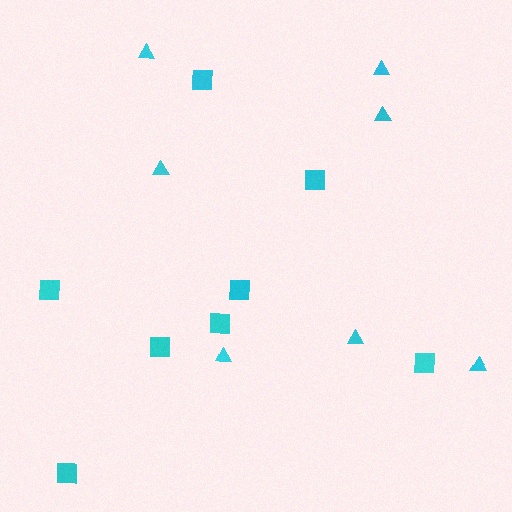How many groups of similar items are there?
There are 2 groups: one group of triangles (7) and one group of squares (8).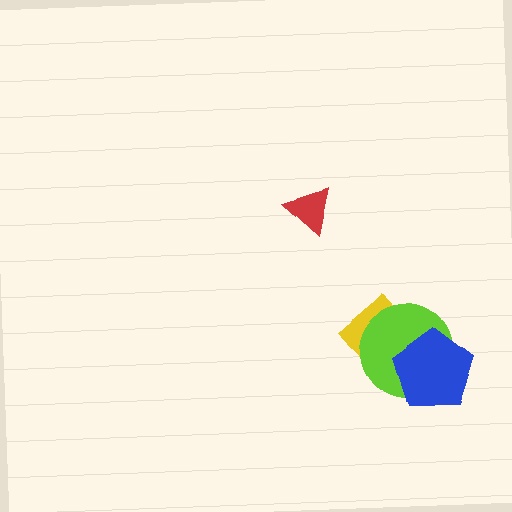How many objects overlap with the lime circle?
2 objects overlap with the lime circle.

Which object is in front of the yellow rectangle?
The lime circle is in front of the yellow rectangle.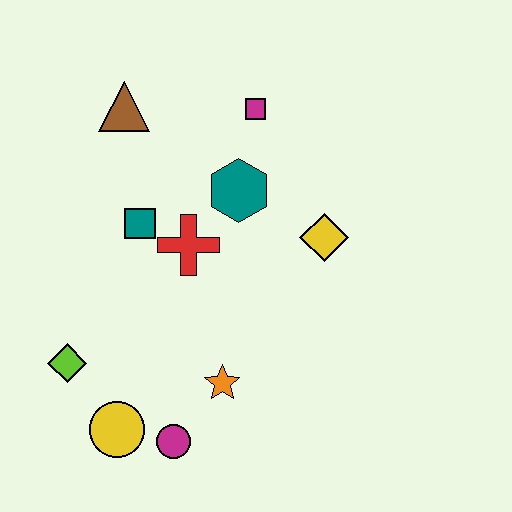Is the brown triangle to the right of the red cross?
No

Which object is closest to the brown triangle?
The teal square is closest to the brown triangle.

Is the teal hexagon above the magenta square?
No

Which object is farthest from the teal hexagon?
The yellow circle is farthest from the teal hexagon.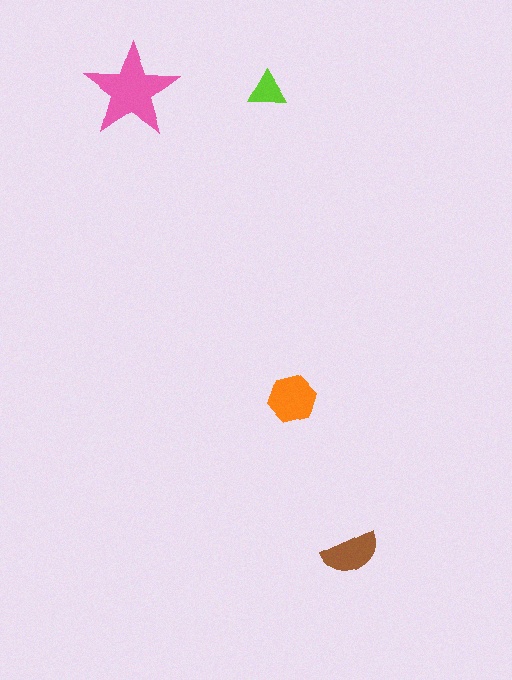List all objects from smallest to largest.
The lime triangle, the brown semicircle, the orange hexagon, the pink star.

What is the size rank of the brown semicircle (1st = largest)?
3rd.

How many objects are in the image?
There are 4 objects in the image.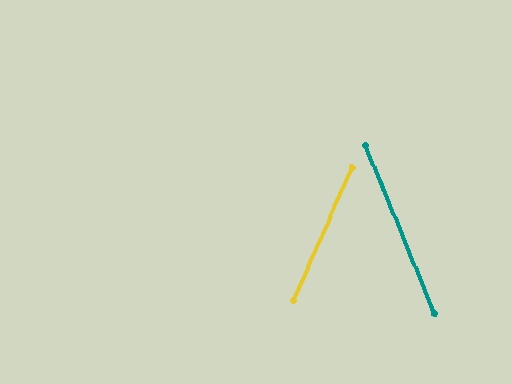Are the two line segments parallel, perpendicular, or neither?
Neither parallel nor perpendicular — they differ by about 46°.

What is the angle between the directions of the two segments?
Approximately 46 degrees.